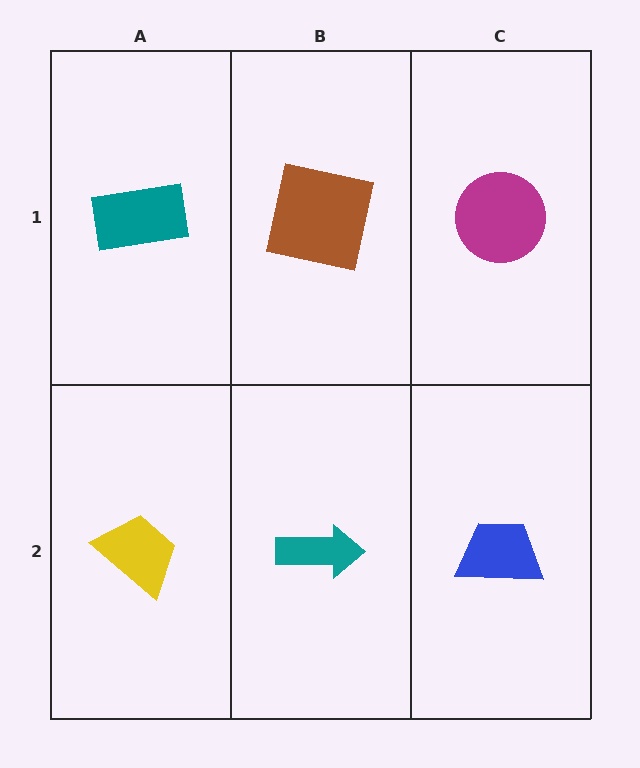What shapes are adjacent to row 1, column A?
A yellow trapezoid (row 2, column A), a brown square (row 1, column B).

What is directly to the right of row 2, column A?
A teal arrow.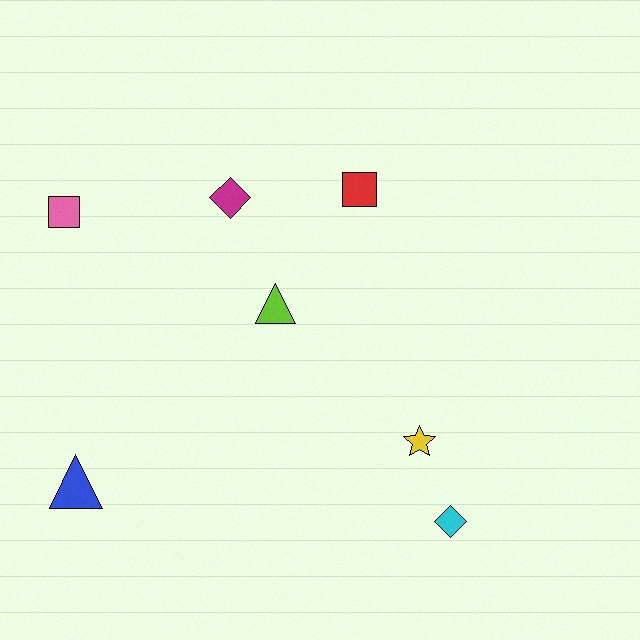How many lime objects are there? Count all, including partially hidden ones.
There is 1 lime object.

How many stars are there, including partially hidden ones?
There is 1 star.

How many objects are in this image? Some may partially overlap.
There are 7 objects.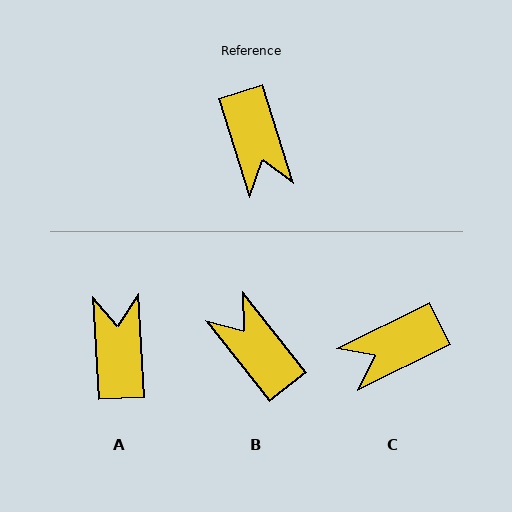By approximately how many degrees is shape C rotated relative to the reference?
Approximately 81 degrees clockwise.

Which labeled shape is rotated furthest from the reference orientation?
A, about 166 degrees away.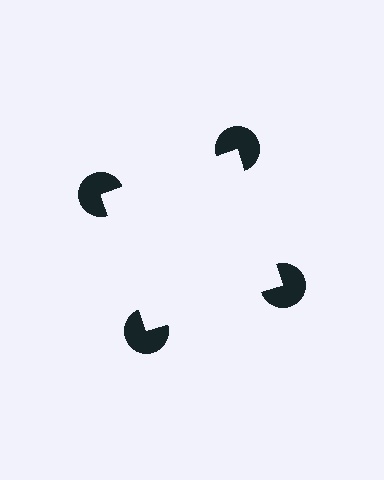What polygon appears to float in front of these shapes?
An illusory square — its edges are inferred from the aligned wedge cuts in the pac-man discs, not physically drawn.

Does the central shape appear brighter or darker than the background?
It typically appears slightly brighter than the background, even though no actual brightness change is drawn.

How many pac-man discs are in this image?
There are 4 — one at each vertex of the illusory square.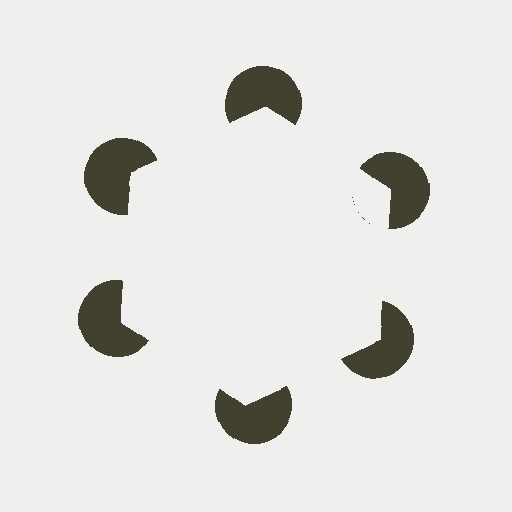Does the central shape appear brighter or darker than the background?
It typically appears slightly brighter than the background, even though no actual brightness change is drawn.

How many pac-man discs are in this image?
There are 6 — one at each vertex of the illusory hexagon.